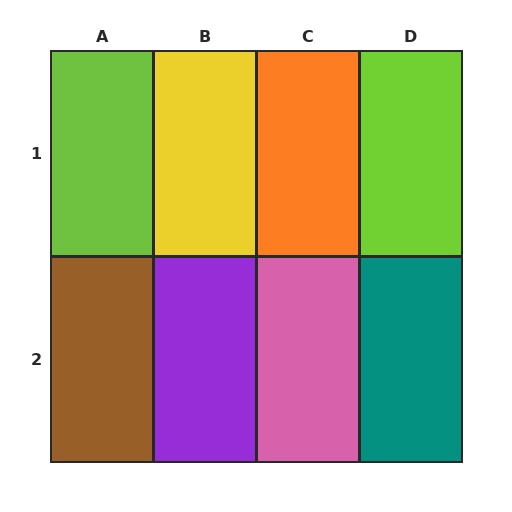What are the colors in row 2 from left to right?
Brown, purple, pink, teal.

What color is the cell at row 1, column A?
Lime.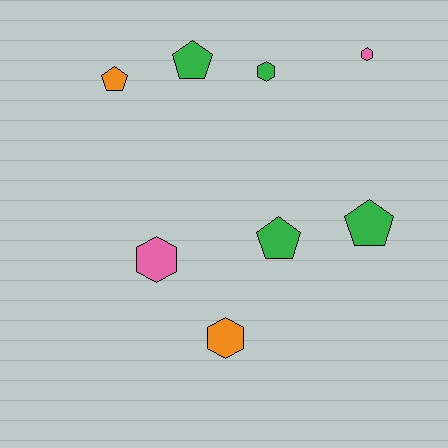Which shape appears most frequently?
Hexagon, with 4 objects.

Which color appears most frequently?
Green, with 4 objects.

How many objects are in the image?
There are 8 objects.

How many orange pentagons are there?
There is 1 orange pentagon.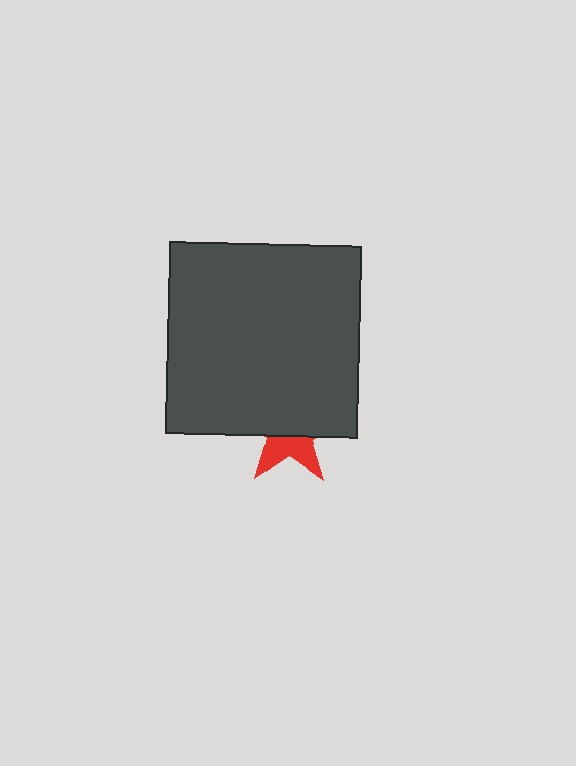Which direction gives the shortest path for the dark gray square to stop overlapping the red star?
Moving up gives the shortest separation.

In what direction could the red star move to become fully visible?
The red star could move down. That would shift it out from behind the dark gray square entirely.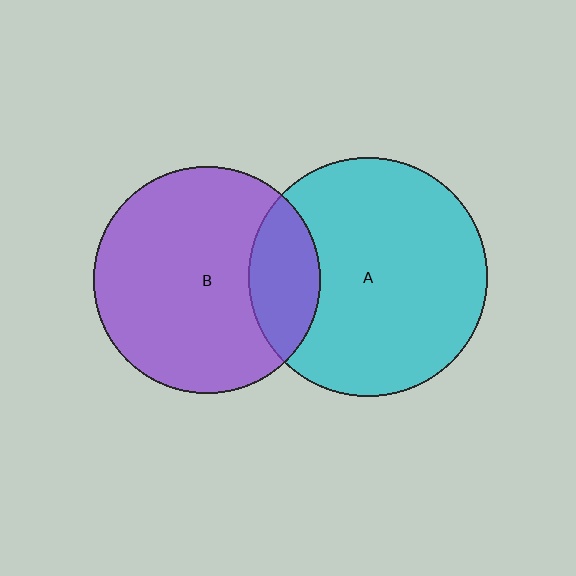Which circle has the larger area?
Circle A (cyan).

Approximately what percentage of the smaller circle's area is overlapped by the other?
Approximately 20%.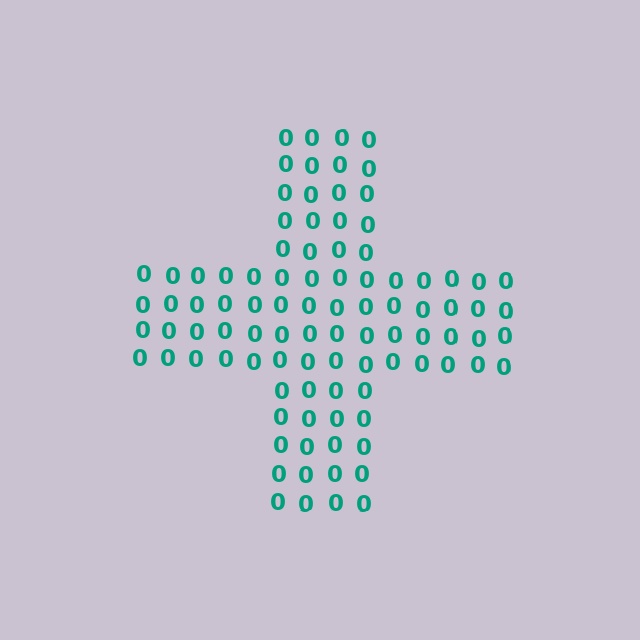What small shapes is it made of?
It is made of small digit 0's.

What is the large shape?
The large shape is a cross.